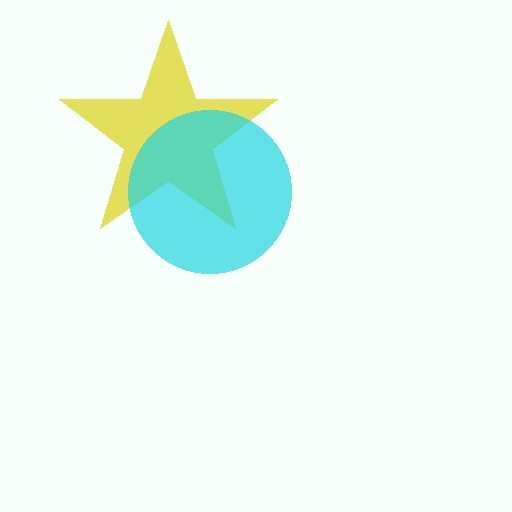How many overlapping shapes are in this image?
There are 2 overlapping shapes in the image.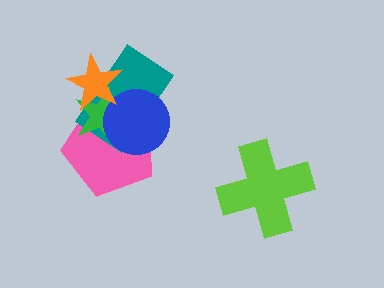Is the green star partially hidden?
Yes, it is partially covered by another shape.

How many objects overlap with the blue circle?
4 objects overlap with the blue circle.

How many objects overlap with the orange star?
4 objects overlap with the orange star.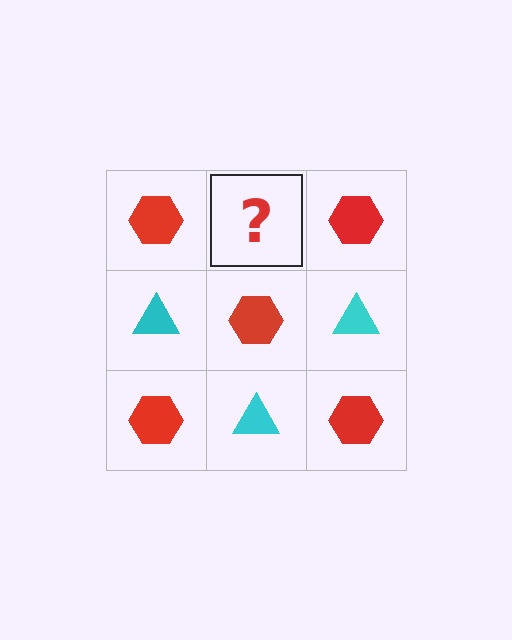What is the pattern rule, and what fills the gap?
The rule is that it alternates red hexagon and cyan triangle in a checkerboard pattern. The gap should be filled with a cyan triangle.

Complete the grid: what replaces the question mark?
The question mark should be replaced with a cyan triangle.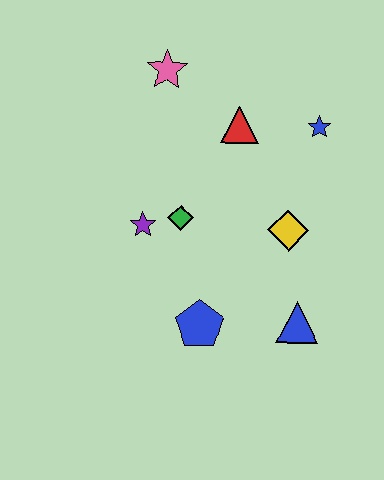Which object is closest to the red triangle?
The blue star is closest to the red triangle.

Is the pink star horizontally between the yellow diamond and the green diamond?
No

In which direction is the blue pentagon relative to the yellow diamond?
The blue pentagon is below the yellow diamond.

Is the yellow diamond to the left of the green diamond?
No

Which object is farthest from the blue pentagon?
The pink star is farthest from the blue pentagon.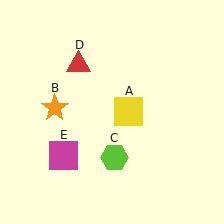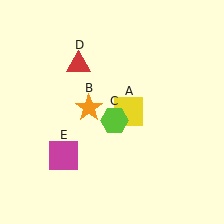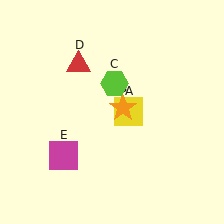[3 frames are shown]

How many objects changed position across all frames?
2 objects changed position: orange star (object B), lime hexagon (object C).